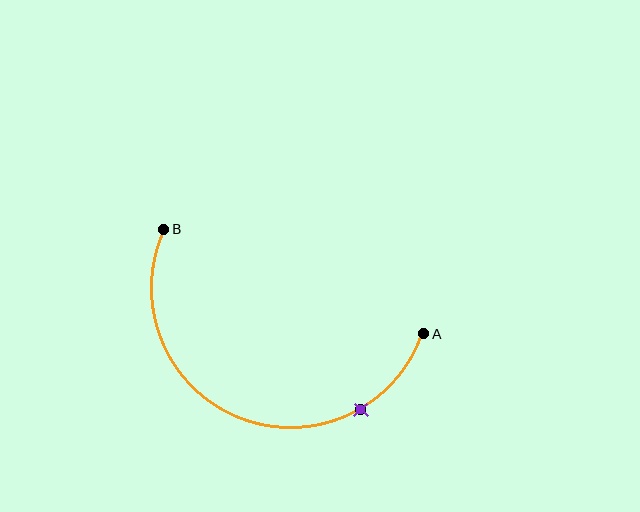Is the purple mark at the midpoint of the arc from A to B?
No. The purple mark lies on the arc but is closer to endpoint A. The arc midpoint would be at the point on the curve equidistant along the arc from both A and B.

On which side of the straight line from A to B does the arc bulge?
The arc bulges below the straight line connecting A and B.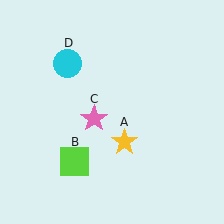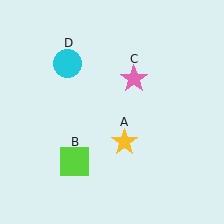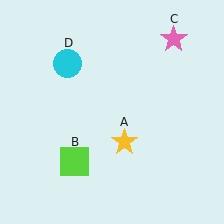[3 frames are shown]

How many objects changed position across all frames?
1 object changed position: pink star (object C).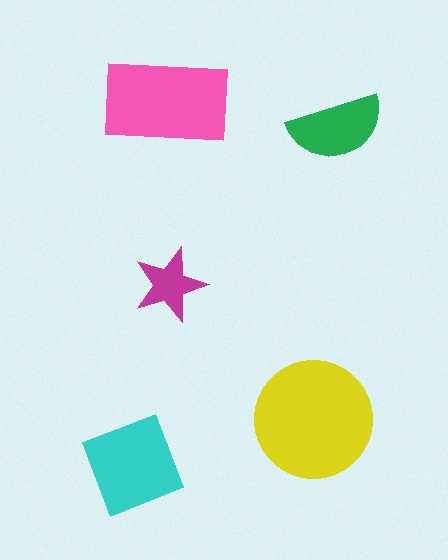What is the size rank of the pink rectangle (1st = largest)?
2nd.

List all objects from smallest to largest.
The magenta star, the green semicircle, the cyan diamond, the pink rectangle, the yellow circle.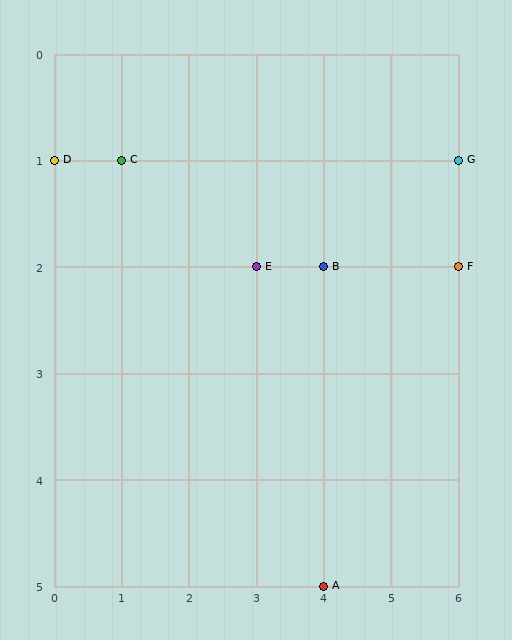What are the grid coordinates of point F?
Point F is at grid coordinates (6, 2).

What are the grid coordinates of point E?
Point E is at grid coordinates (3, 2).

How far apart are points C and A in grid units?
Points C and A are 3 columns and 4 rows apart (about 5.0 grid units diagonally).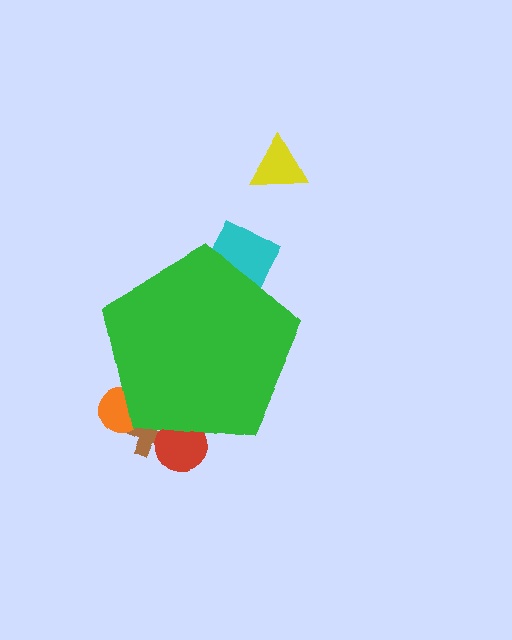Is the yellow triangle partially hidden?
No, the yellow triangle is fully visible.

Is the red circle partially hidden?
Yes, the red circle is partially hidden behind the green pentagon.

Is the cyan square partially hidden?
Yes, the cyan square is partially hidden behind the green pentagon.